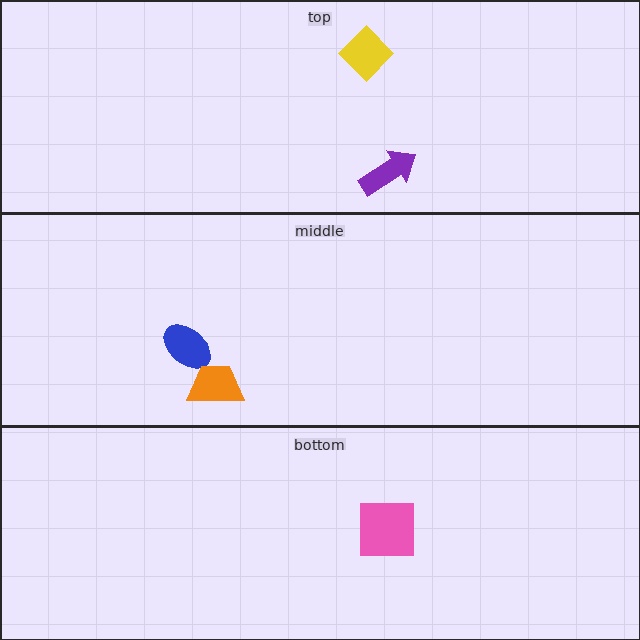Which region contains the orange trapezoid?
The middle region.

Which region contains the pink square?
The bottom region.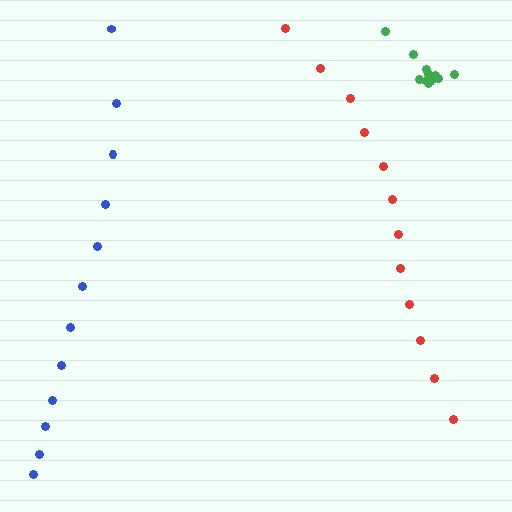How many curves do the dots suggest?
There are 3 distinct paths.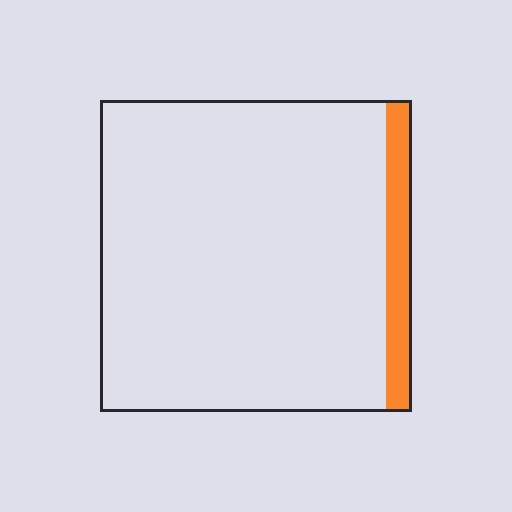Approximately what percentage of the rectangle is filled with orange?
Approximately 10%.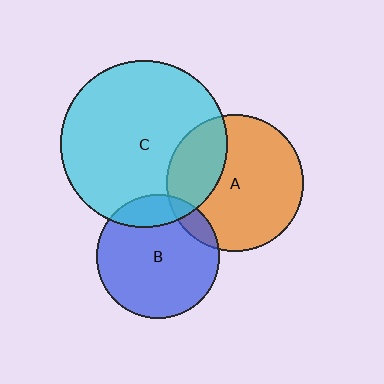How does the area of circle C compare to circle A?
Approximately 1.5 times.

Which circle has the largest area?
Circle C (cyan).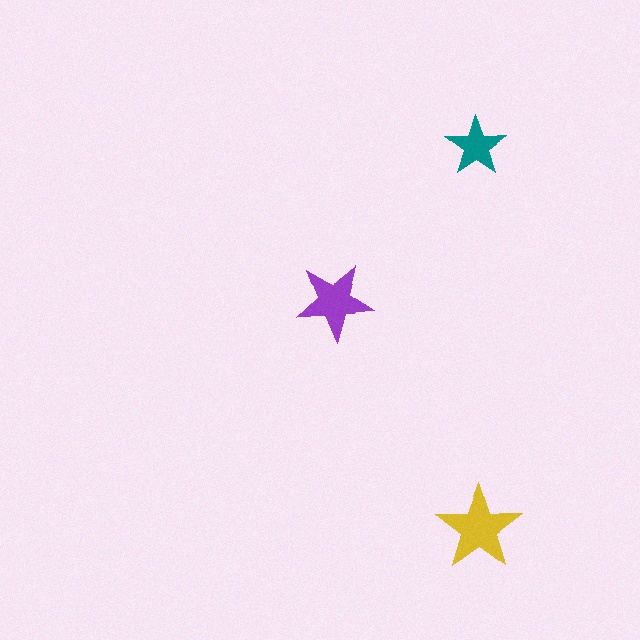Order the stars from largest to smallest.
the yellow one, the purple one, the teal one.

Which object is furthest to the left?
The purple star is leftmost.